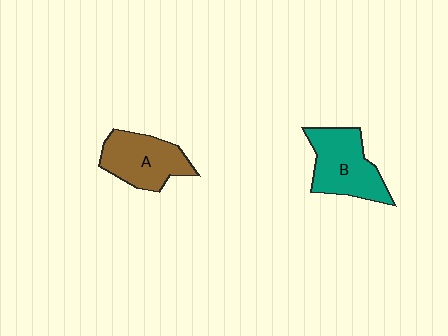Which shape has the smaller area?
Shape A (brown).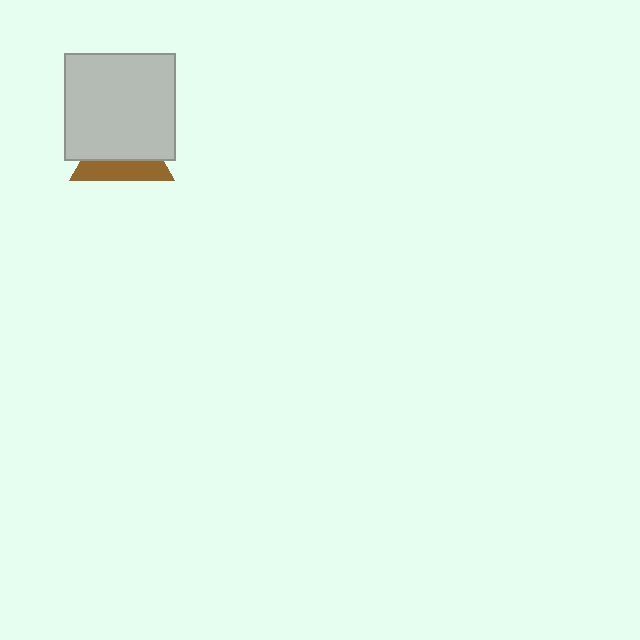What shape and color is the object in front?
The object in front is a light gray rectangle.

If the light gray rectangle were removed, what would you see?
You would see the complete brown triangle.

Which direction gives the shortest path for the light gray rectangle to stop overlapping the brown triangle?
Moving up gives the shortest separation.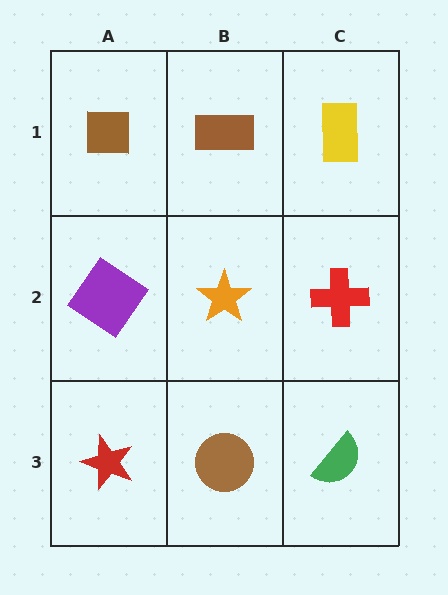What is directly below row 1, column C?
A red cross.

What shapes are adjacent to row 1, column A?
A purple diamond (row 2, column A), a brown rectangle (row 1, column B).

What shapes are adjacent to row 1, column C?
A red cross (row 2, column C), a brown rectangle (row 1, column B).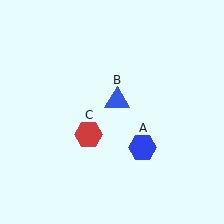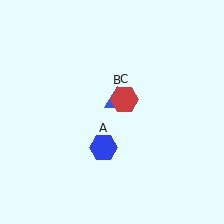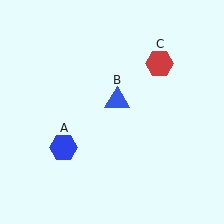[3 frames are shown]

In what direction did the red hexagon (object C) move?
The red hexagon (object C) moved up and to the right.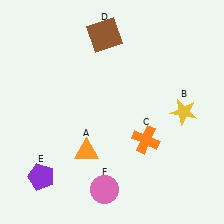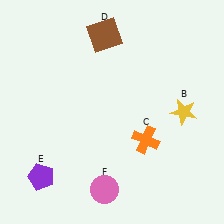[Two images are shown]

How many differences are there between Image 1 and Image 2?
There is 1 difference between the two images.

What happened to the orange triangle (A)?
The orange triangle (A) was removed in Image 2. It was in the bottom-left area of Image 1.